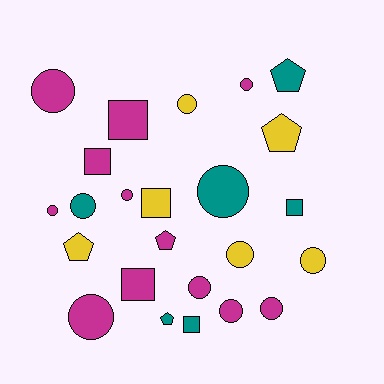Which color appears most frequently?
Magenta, with 12 objects.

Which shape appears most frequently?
Circle, with 13 objects.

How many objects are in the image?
There are 24 objects.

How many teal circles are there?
There are 2 teal circles.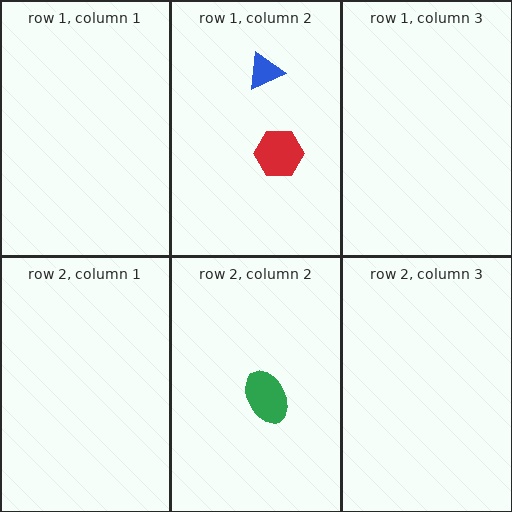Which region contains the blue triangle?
The row 1, column 2 region.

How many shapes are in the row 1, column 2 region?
2.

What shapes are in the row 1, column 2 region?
The blue triangle, the red hexagon.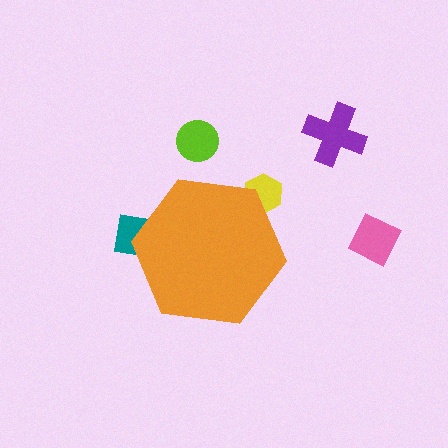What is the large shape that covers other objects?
An orange hexagon.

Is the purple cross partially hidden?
No, the purple cross is fully visible.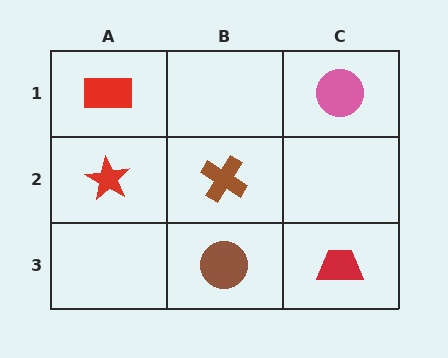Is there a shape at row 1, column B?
No, that cell is empty.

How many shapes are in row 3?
2 shapes.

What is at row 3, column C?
A red trapezoid.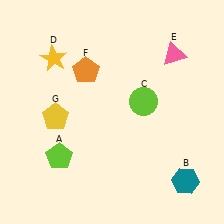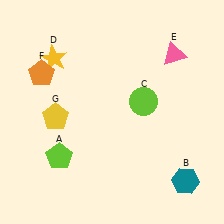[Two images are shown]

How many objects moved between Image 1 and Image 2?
1 object moved between the two images.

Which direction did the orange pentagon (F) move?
The orange pentagon (F) moved left.